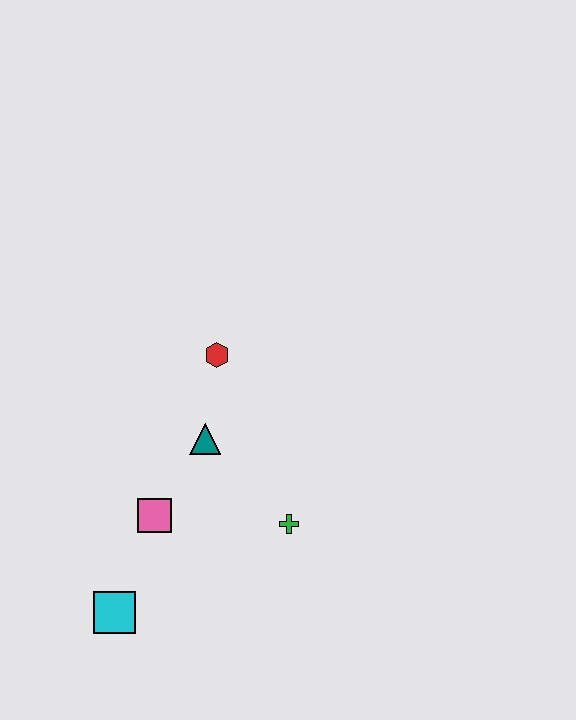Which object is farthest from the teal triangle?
The cyan square is farthest from the teal triangle.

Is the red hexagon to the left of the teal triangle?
No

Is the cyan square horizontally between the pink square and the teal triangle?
No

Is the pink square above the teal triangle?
No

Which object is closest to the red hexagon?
The teal triangle is closest to the red hexagon.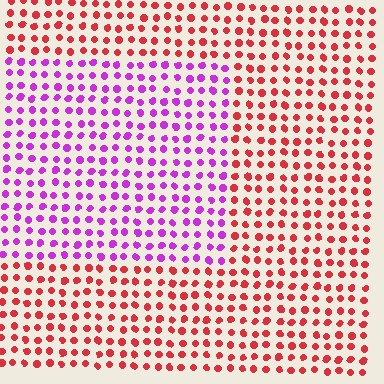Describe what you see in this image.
The image is filled with small red elements in a uniform arrangement. A rectangle-shaped region is visible where the elements are tinted to a slightly different hue, forming a subtle color boundary.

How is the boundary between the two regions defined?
The boundary is defined purely by a slight shift in hue (about 60 degrees). Spacing, size, and orientation are identical on both sides.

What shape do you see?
I see a rectangle.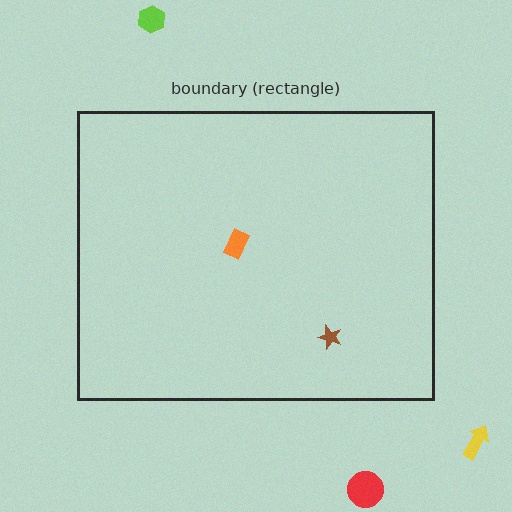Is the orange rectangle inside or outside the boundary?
Inside.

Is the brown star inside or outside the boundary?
Inside.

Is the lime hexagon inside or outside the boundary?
Outside.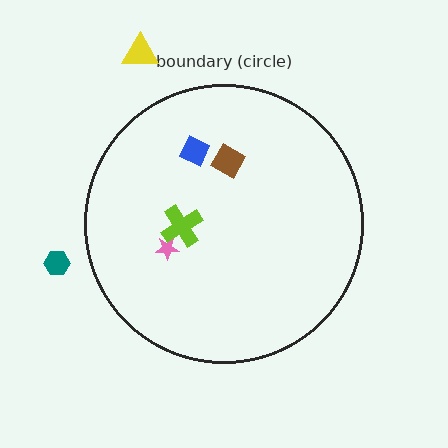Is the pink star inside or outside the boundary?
Inside.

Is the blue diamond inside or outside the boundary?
Inside.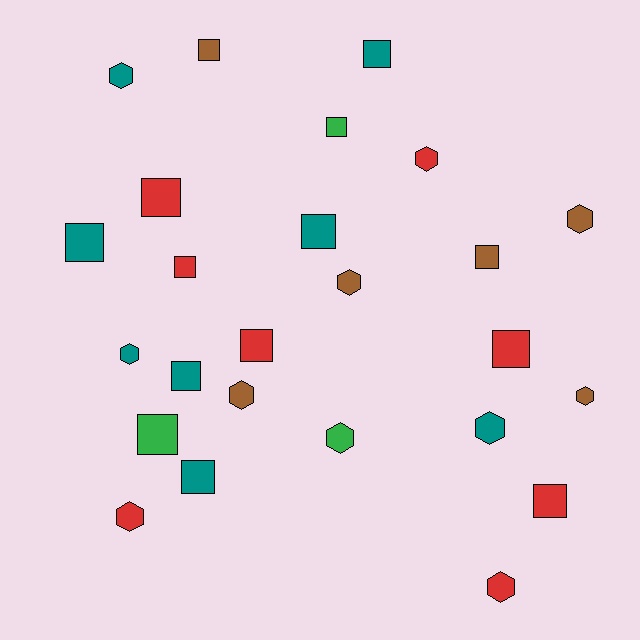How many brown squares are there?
There are 2 brown squares.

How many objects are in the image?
There are 25 objects.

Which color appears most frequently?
Red, with 8 objects.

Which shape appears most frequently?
Square, with 14 objects.